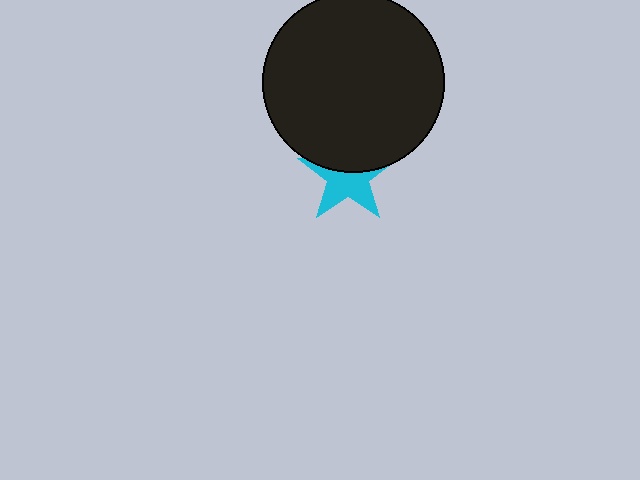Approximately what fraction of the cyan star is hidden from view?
Roughly 44% of the cyan star is hidden behind the black circle.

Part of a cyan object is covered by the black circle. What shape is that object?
It is a star.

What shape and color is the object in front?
The object in front is a black circle.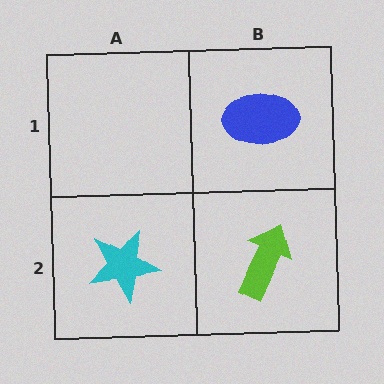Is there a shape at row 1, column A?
No, that cell is empty.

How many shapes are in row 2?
2 shapes.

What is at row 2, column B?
A lime arrow.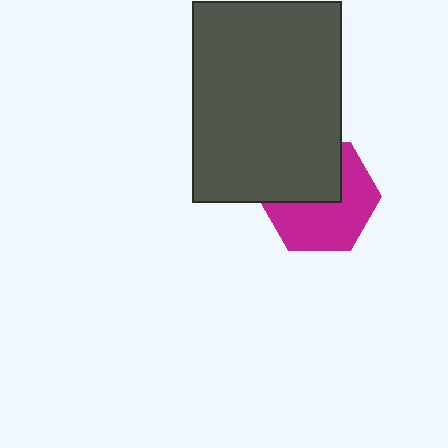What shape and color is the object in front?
The object in front is a dark gray rectangle.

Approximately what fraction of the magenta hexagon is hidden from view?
Roughly 42% of the magenta hexagon is hidden behind the dark gray rectangle.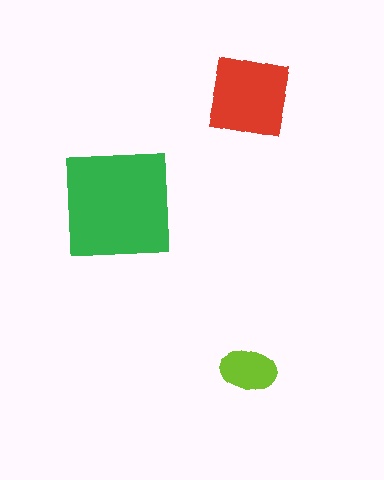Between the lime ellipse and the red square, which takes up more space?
The red square.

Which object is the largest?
The green square.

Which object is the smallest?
The lime ellipse.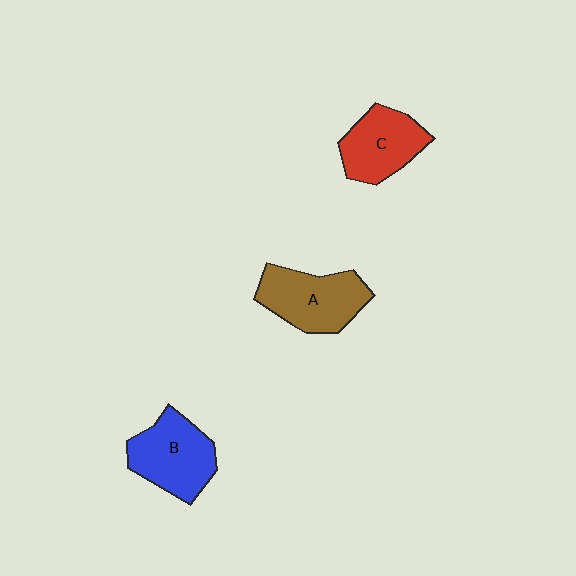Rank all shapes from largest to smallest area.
From largest to smallest: A (brown), B (blue), C (red).